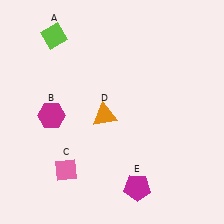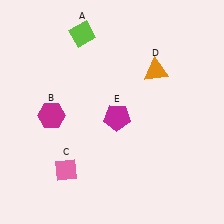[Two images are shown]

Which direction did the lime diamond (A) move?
The lime diamond (A) moved right.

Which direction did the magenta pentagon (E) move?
The magenta pentagon (E) moved up.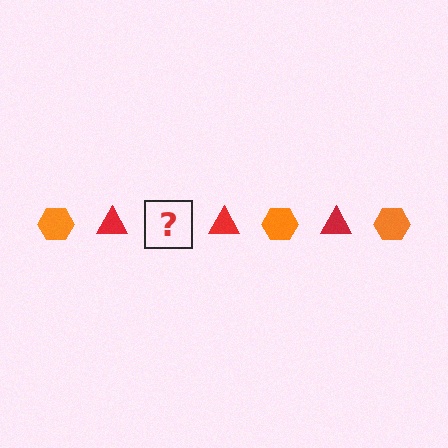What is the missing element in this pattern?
The missing element is an orange hexagon.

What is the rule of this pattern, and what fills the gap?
The rule is that the pattern alternates between orange hexagon and red triangle. The gap should be filled with an orange hexagon.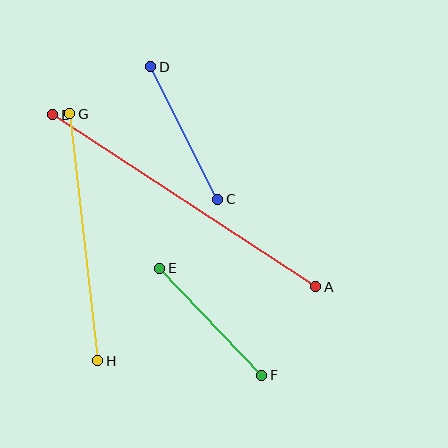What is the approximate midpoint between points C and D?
The midpoint is at approximately (184, 133) pixels.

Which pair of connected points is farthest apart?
Points A and B are farthest apart.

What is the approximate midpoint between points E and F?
The midpoint is at approximately (211, 322) pixels.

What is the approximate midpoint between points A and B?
The midpoint is at approximately (184, 201) pixels.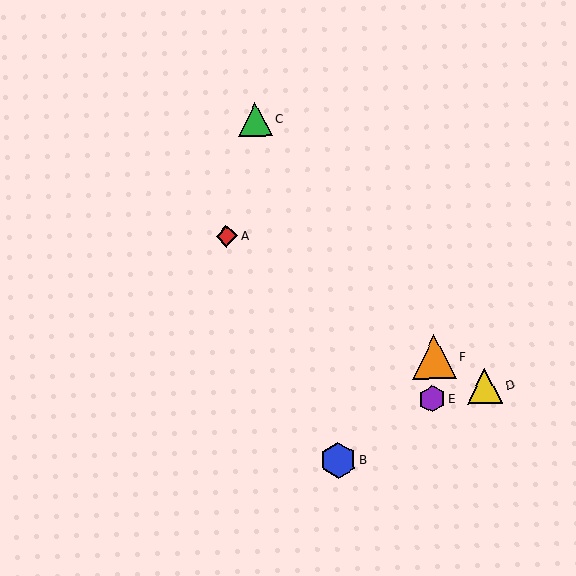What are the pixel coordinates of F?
Object F is at (434, 357).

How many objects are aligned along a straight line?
3 objects (A, D, F) are aligned along a straight line.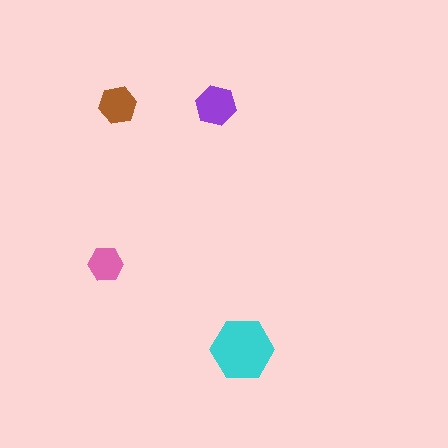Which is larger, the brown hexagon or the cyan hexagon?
The cyan one.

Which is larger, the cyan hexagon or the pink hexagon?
The cyan one.